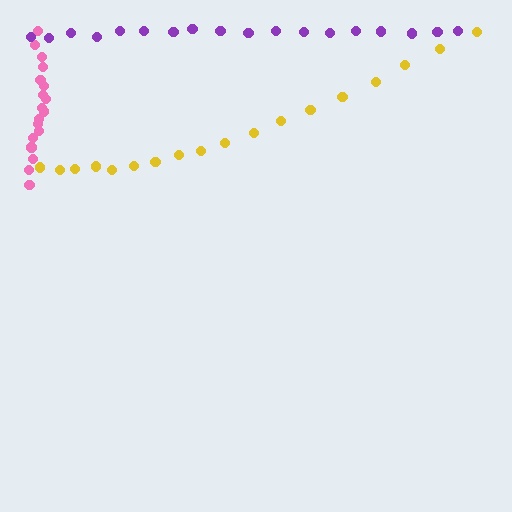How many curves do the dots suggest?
There are 3 distinct paths.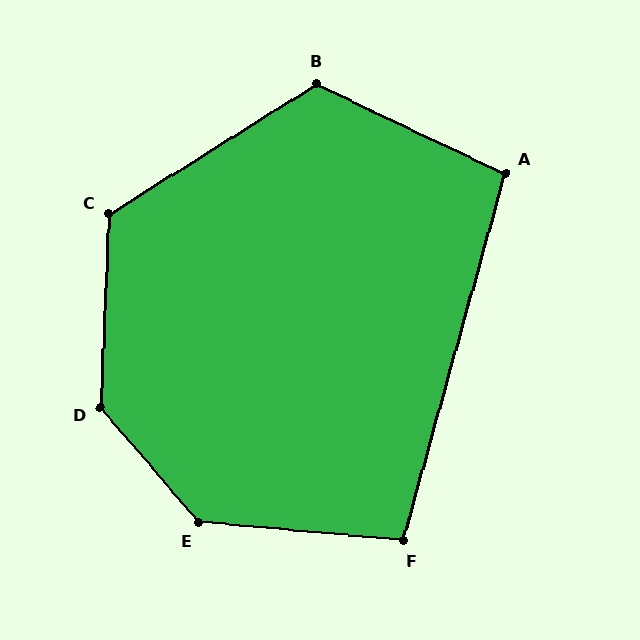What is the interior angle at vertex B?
Approximately 122 degrees (obtuse).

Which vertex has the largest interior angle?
D, at approximately 137 degrees.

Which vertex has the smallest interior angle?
A, at approximately 100 degrees.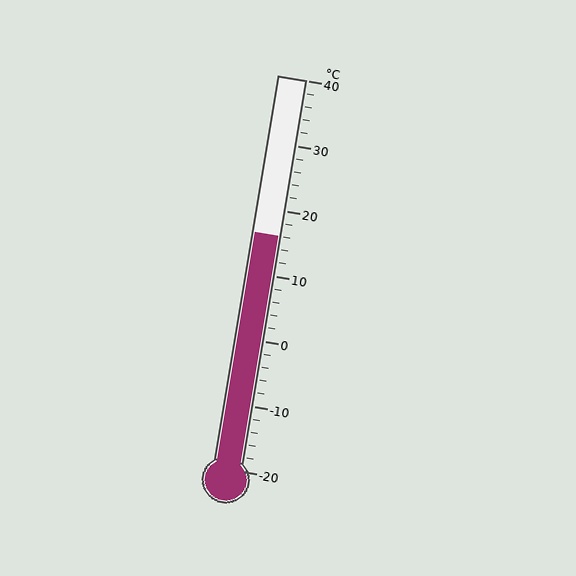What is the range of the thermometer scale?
The thermometer scale ranges from -20°C to 40°C.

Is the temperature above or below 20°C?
The temperature is below 20°C.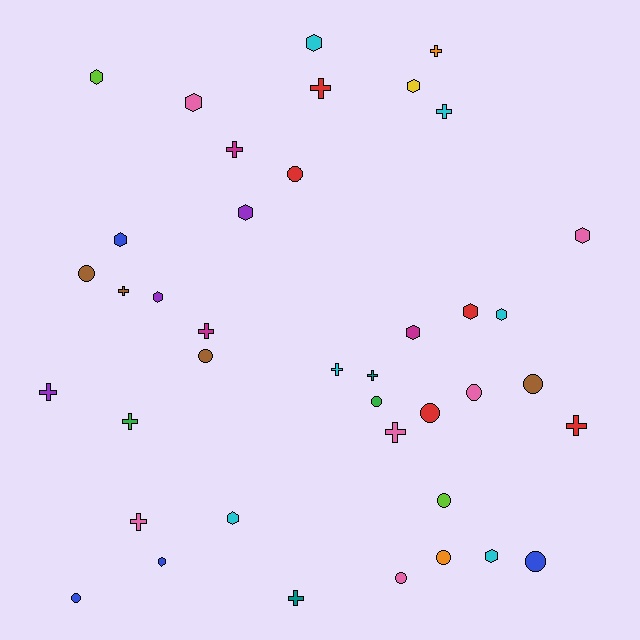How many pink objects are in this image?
There are 6 pink objects.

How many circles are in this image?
There are 12 circles.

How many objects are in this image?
There are 40 objects.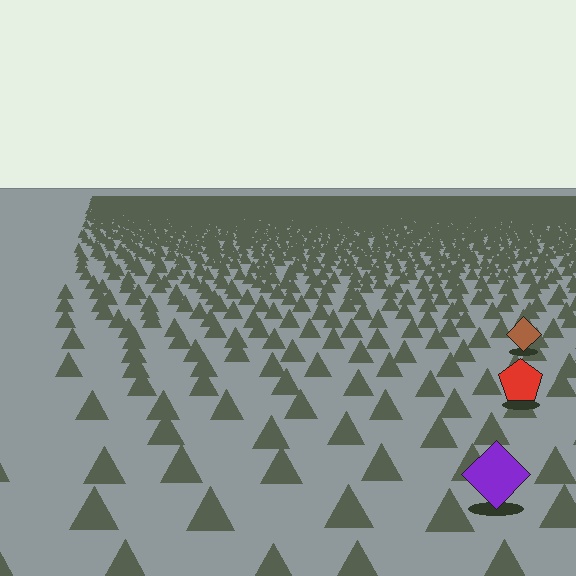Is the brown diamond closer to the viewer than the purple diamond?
No. The purple diamond is closer — you can tell from the texture gradient: the ground texture is coarser near it.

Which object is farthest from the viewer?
The brown diamond is farthest from the viewer. It appears smaller and the ground texture around it is denser.